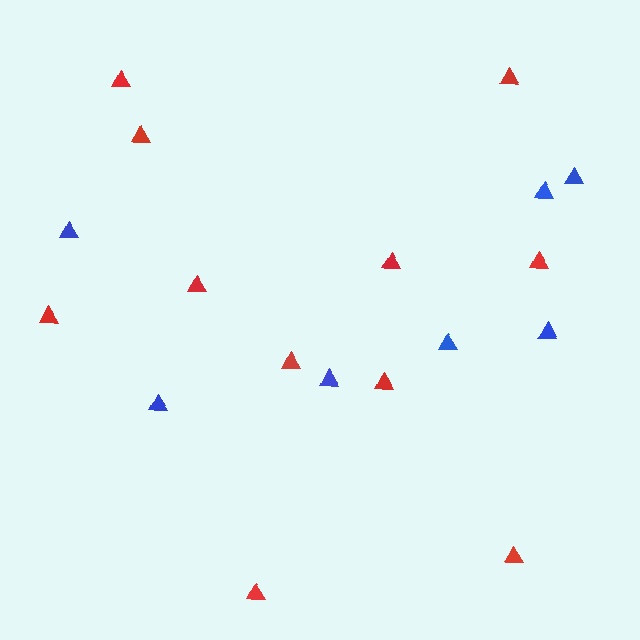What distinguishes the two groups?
There are 2 groups: one group of red triangles (11) and one group of blue triangles (7).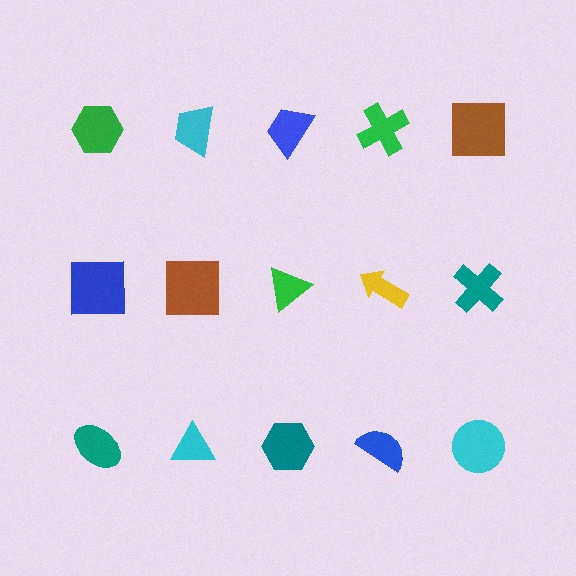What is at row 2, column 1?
A blue square.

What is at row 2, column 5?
A teal cross.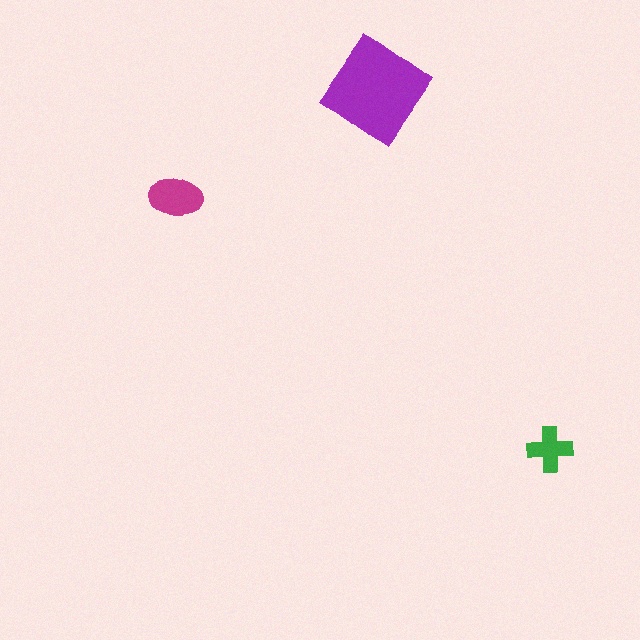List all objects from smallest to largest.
The green cross, the magenta ellipse, the purple diamond.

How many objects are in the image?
There are 3 objects in the image.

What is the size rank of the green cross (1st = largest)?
3rd.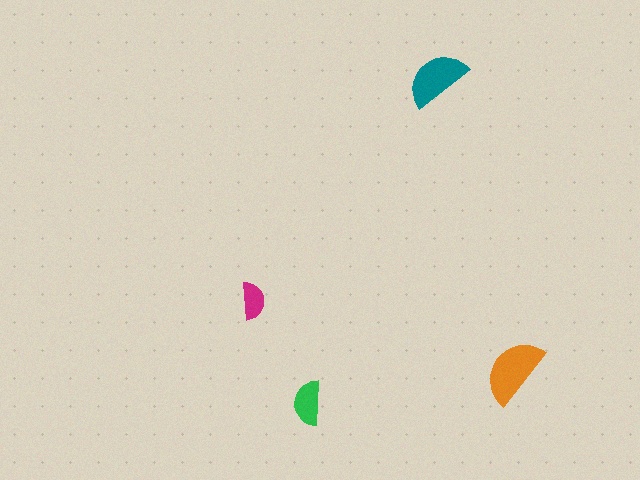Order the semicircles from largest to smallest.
the orange one, the teal one, the green one, the magenta one.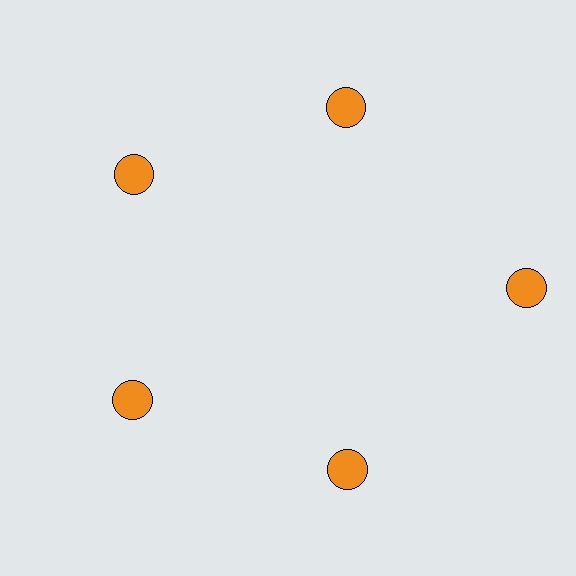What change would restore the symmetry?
The symmetry would be restored by moving it inward, back onto the ring so that all 5 circles sit at equal angles and equal distance from the center.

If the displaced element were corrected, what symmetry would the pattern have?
It would have 5-fold rotational symmetry — the pattern would map onto itself every 72 degrees.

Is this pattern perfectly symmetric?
No. The 5 orange circles are arranged in a ring, but one element near the 3 o'clock position is pushed outward from the center, breaking the 5-fold rotational symmetry.